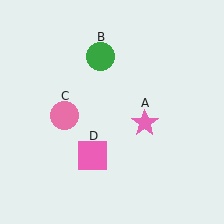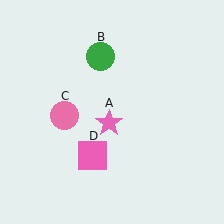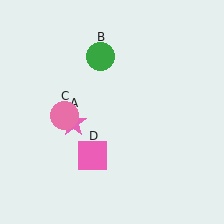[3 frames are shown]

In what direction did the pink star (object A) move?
The pink star (object A) moved left.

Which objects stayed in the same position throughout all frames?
Green circle (object B) and pink circle (object C) and pink square (object D) remained stationary.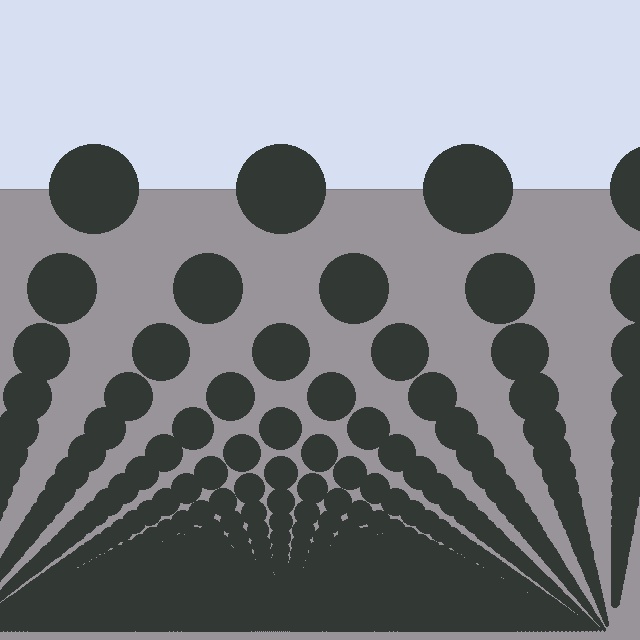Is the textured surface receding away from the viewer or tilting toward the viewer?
The surface appears to tilt toward the viewer. Texture elements get larger and sparser toward the top.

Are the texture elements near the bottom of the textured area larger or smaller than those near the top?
Smaller. The gradient is inverted — elements near the bottom are smaller and denser.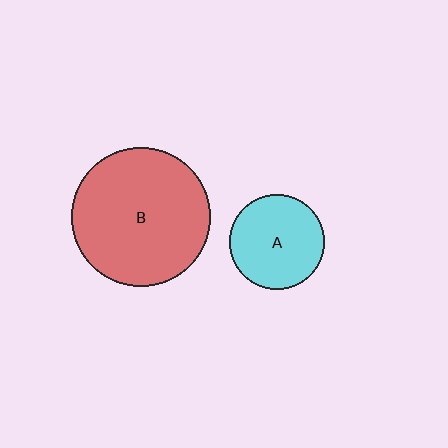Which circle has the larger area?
Circle B (red).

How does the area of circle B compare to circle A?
Approximately 2.2 times.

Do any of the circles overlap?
No, none of the circles overlap.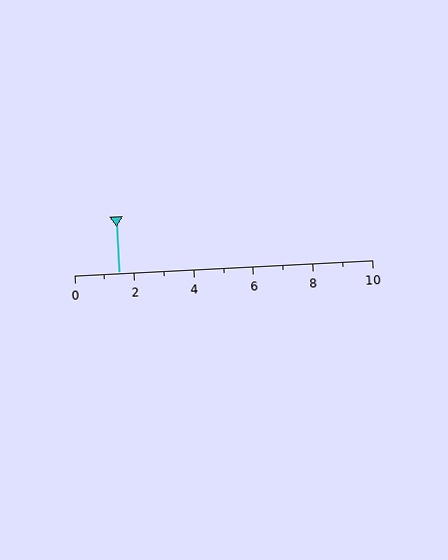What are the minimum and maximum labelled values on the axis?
The axis runs from 0 to 10.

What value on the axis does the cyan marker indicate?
The marker indicates approximately 1.5.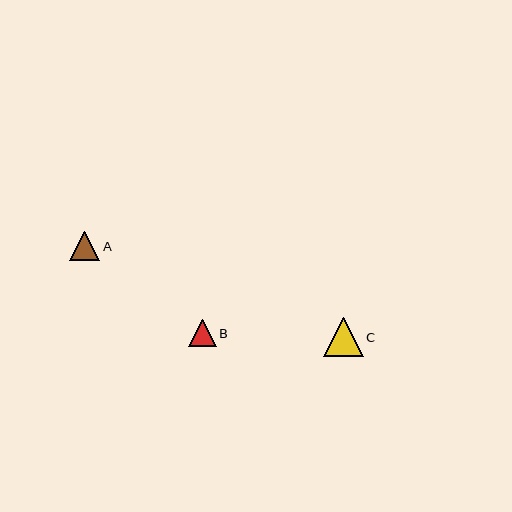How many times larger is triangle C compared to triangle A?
Triangle C is approximately 1.3 times the size of triangle A.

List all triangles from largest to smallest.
From largest to smallest: C, A, B.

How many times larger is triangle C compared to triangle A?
Triangle C is approximately 1.3 times the size of triangle A.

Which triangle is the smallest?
Triangle B is the smallest with a size of approximately 27 pixels.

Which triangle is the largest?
Triangle C is the largest with a size of approximately 39 pixels.